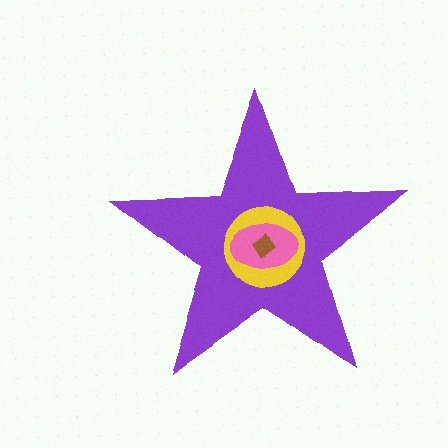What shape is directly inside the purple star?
The yellow circle.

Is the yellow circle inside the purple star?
Yes.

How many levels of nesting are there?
4.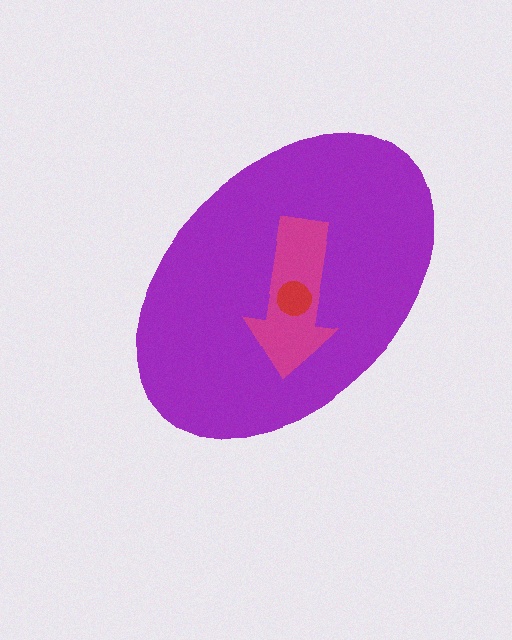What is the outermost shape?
The purple ellipse.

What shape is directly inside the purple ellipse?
The magenta arrow.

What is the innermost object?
The red circle.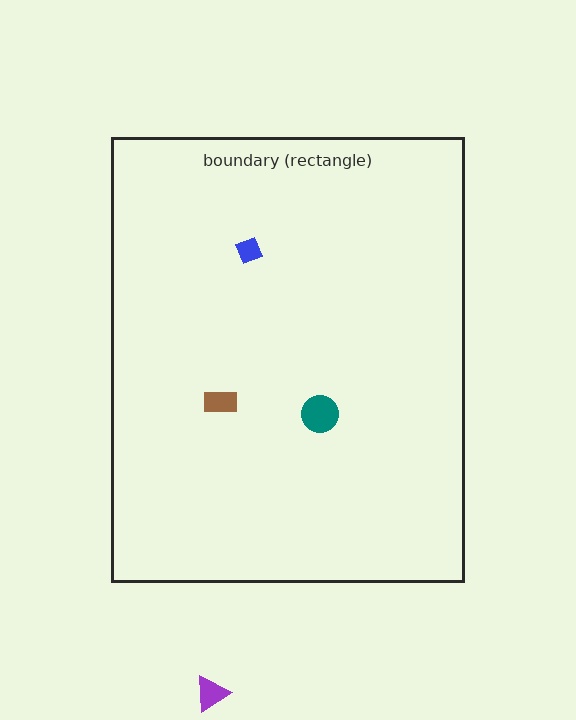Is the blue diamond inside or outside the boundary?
Inside.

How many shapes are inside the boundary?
3 inside, 1 outside.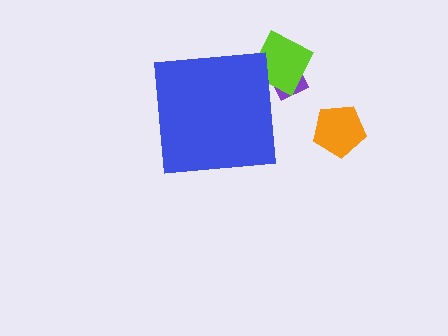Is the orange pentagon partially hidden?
No, the orange pentagon is fully visible.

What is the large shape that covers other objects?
A blue square.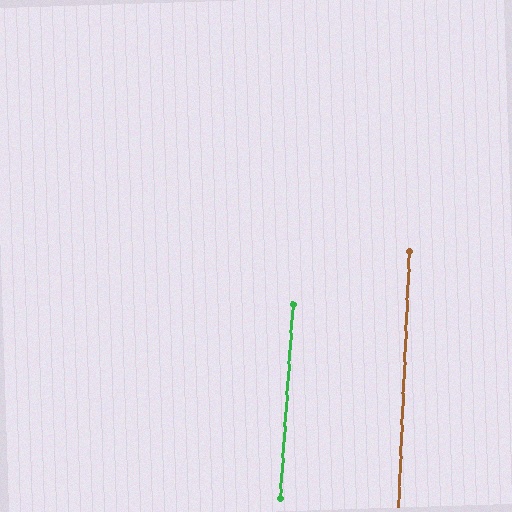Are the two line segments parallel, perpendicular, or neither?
Parallel — their directions differ by only 1.1°.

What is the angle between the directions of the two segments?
Approximately 1 degree.